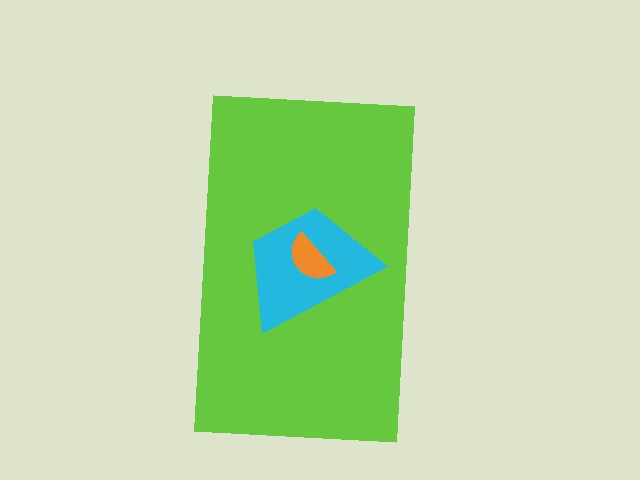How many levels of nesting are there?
3.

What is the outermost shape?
The lime rectangle.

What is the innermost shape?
The orange semicircle.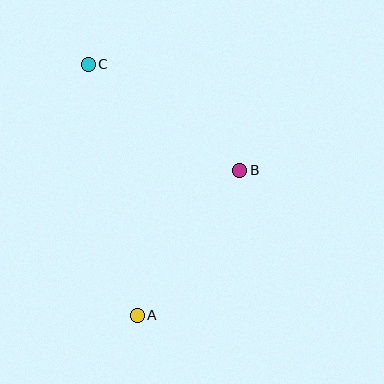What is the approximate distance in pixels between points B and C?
The distance between B and C is approximately 185 pixels.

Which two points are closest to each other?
Points A and B are closest to each other.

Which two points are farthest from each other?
Points A and C are farthest from each other.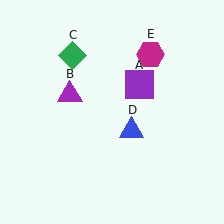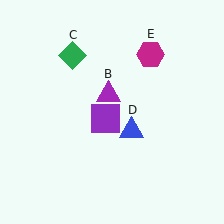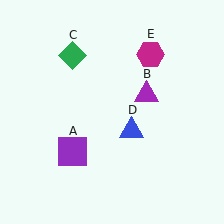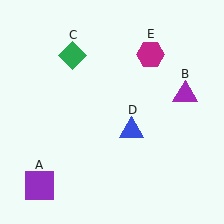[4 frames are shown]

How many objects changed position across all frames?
2 objects changed position: purple square (object A), purple triangle (object B).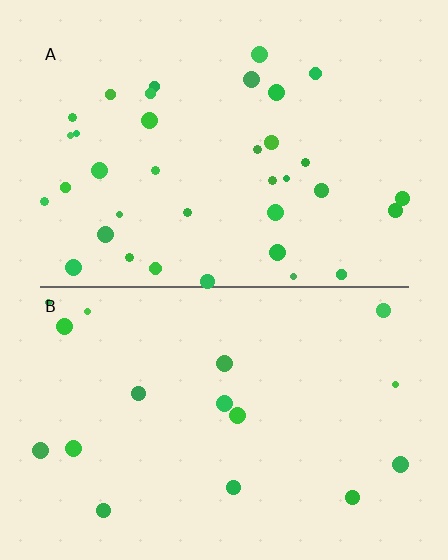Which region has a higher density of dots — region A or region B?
A (the top).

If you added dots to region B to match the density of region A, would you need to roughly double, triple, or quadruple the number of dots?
Approximately double.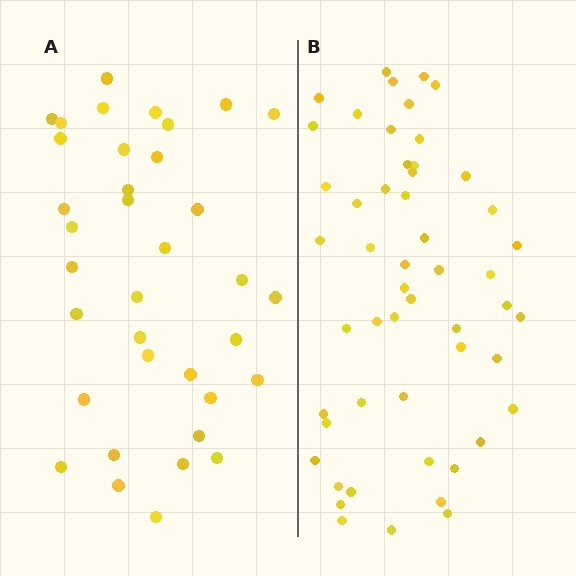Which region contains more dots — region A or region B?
Region B (the right region) has more dots.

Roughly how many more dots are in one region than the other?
Region B has approximately 15 more dots than region A.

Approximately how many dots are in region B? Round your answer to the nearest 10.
About 50 dots. (The exact count is 52, which rounds to 50.)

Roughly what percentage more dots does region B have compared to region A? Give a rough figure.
About 45% more.